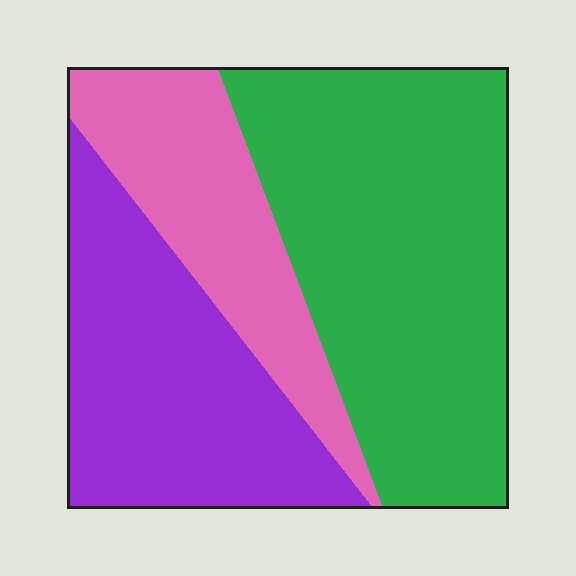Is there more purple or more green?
Green.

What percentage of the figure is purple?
Purple covers roughly 30% of the figure.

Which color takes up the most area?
Green, at roughly 45%.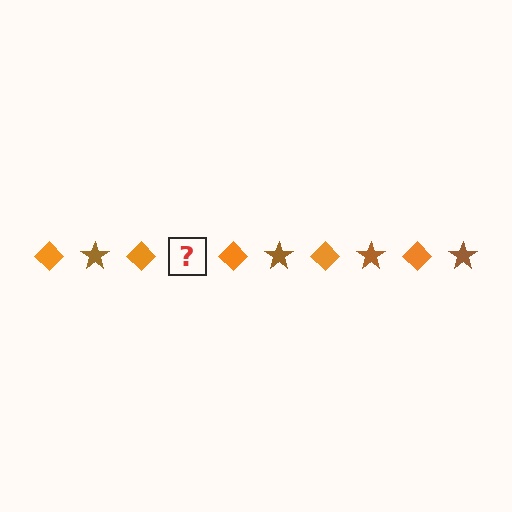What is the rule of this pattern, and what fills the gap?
The rule is that the pattern alternates between orange diamond and brown star. The gap should be filled with a brown star.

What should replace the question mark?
The question mark should be replaced with a brown star.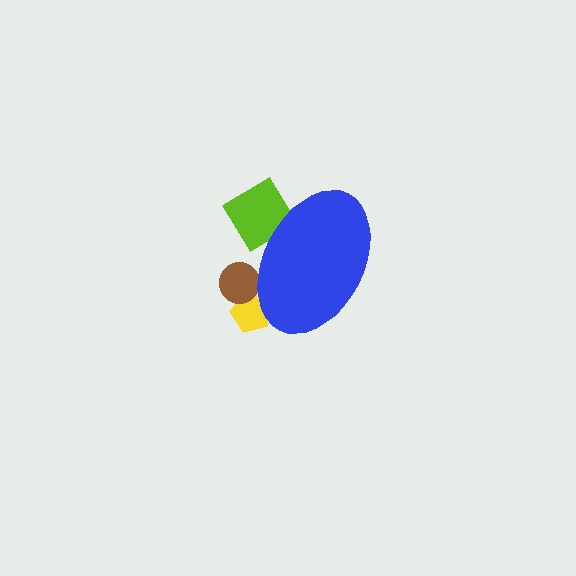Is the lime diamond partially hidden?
Yes, the lime diamond is partially hidden behind the blue ellipse.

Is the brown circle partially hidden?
Yes, the brown circle is partially hidden behind the blue ellipse.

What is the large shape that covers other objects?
A blue ellipse.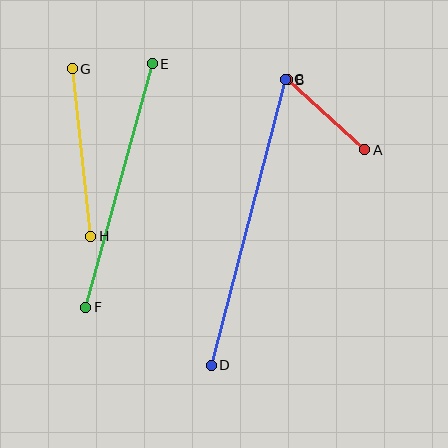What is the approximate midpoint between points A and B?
The midpoint is at approximately (326, 115) pixels.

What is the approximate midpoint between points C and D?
The midpoint is at approximately (249, 222) pixels.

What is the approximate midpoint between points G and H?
The midpoint is at approximately (81, 153) pixels.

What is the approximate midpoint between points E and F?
The midpoint is at approximately (119, 186) pixels.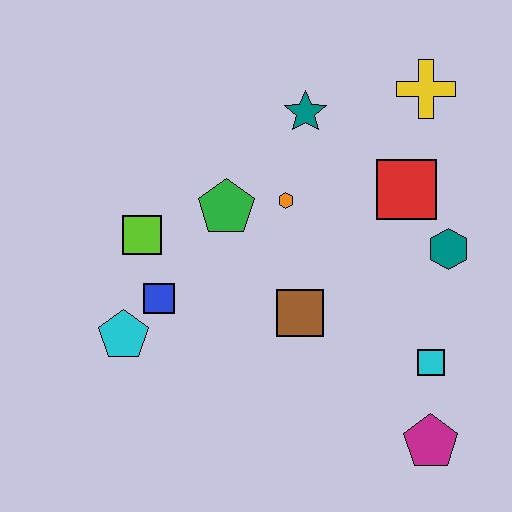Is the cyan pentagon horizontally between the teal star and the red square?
No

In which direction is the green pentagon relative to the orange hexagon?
The green pentagon is to the left of the orange hexagon.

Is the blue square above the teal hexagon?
No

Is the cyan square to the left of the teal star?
No